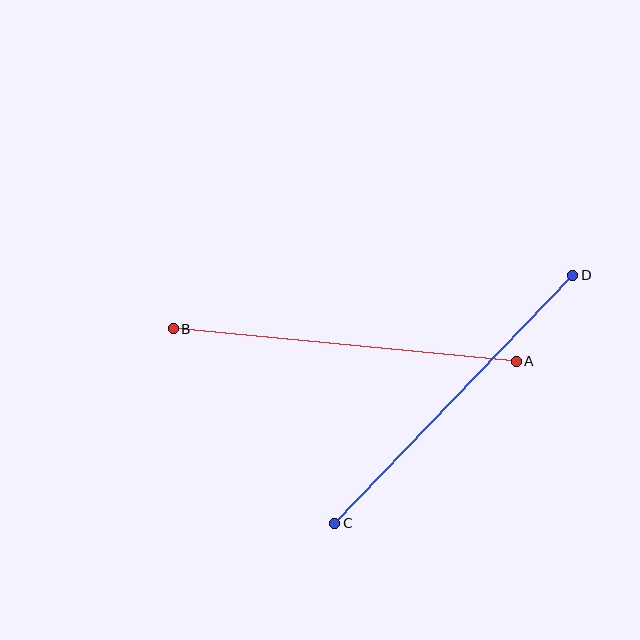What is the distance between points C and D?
The distance is approximately 344 pixels.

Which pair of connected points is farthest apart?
Points A and B are farthest apart.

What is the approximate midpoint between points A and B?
The midpoint is at approximately (345, 345) pixels.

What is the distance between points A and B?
The distance is approximately 345 pixels.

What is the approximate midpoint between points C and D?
The midpoint is at approximately (454, 399) pixels.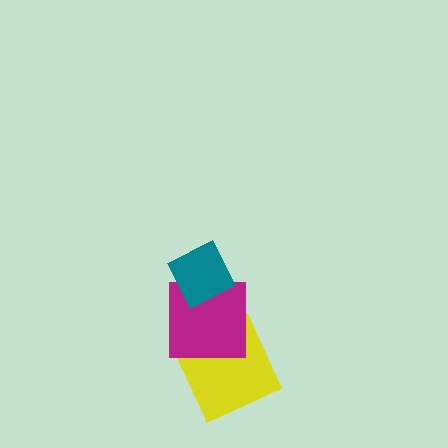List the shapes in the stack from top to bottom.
From top to bottom: the teal diamond, the magenta square, the yellow square.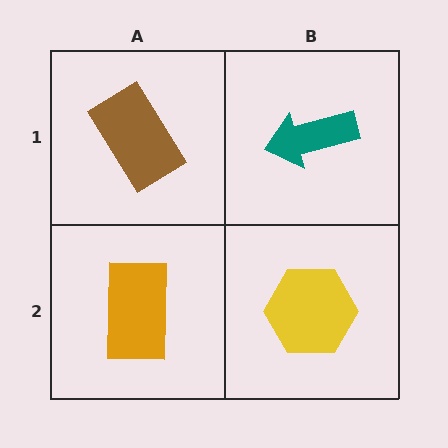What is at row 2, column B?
A yellow hexagon.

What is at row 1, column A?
A brown rectangle.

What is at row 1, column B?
A teal arrow.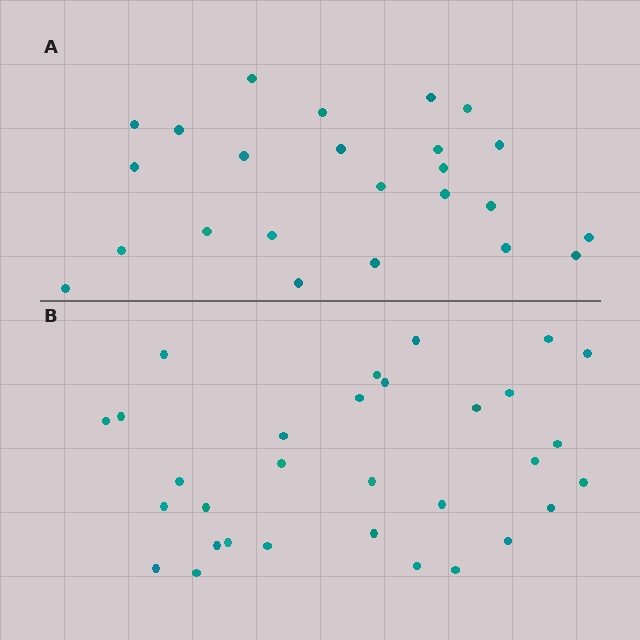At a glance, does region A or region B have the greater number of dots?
Region B (the bottom region) has more dots.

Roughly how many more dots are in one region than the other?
Region B has roughly 8 or so more dots than region A.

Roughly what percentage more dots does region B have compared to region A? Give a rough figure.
About 30% more.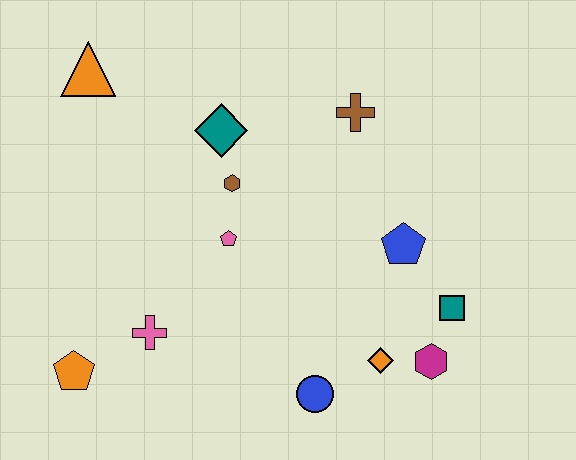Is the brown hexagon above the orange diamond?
Yes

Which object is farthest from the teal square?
The orange triangle is farthest from the teal square.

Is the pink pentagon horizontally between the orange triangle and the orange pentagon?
No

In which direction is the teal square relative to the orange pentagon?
The teal square is to the right of the orange pentagon.